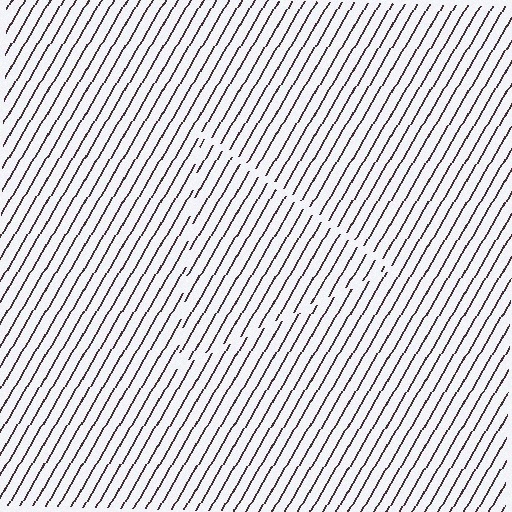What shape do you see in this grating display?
An illusory triangle. The interior of the shape contains the same grating, shifted by half a period — the contour is defined by the phase discontinuity where line-ends from the inner and outer gratings abut.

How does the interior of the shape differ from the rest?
The interior of the shape contains the same grating, shifted by half a period — the contour is defined by the phase discontinuity where line-ends from the inner and outer gratings abut.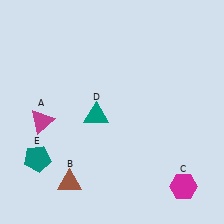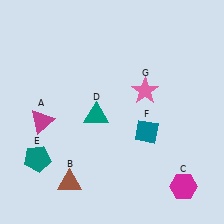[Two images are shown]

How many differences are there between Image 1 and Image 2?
There are 2 differences between the two images.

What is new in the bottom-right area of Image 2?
A teal diamond (F) was added in the bottom-right area of Image 2.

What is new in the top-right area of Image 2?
A pink star (G) was added in the top-right area of Image 2.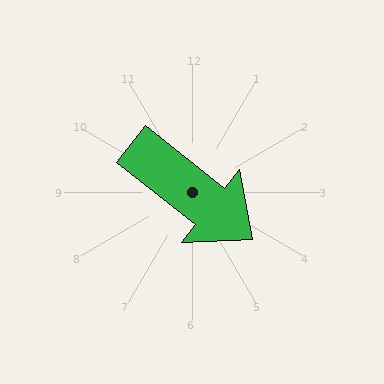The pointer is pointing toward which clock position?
Roughly 4 o'clock.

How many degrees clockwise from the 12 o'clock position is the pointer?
Approximately 128 degrees.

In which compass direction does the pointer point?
Southeast.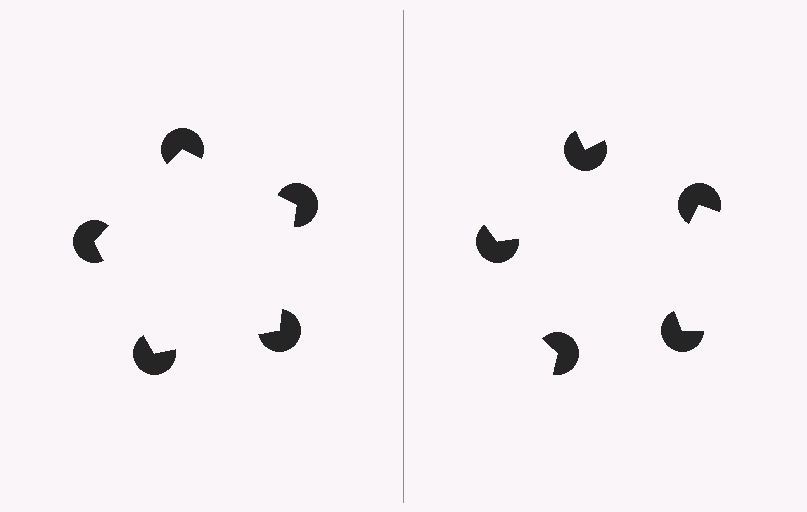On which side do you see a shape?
An illusory pentagon appears on the left side. On the right side the wedge cuts are rotated, so no coherent shape forms.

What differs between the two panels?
The pac-man discs are positioned identically on both sides; only the wedge orientations differ. On the left they align to a pentagon; on the right they are misaligned.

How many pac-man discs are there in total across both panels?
10 — 5 on each side.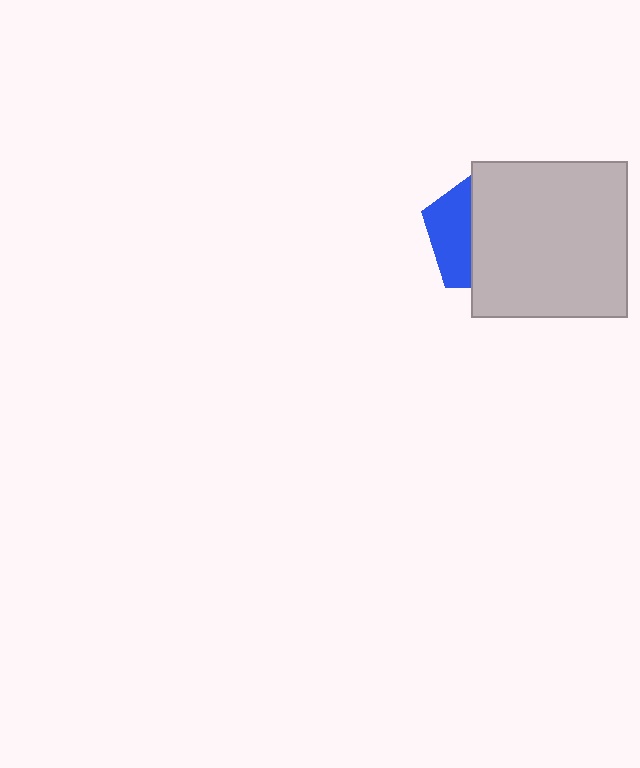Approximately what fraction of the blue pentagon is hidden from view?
Roughly 65% of the blue pentagon is hidden behind the light gray square.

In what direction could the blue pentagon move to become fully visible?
The blue pentagon could move left. That would shift it out from behind the light gray square entirely.